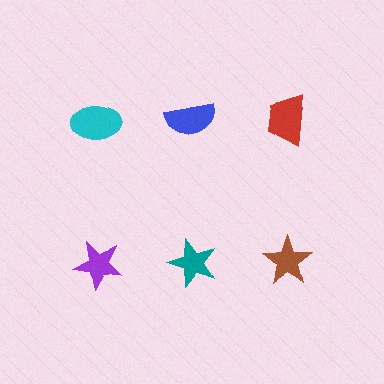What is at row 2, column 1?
A purple star.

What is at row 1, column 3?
A red trapezoid.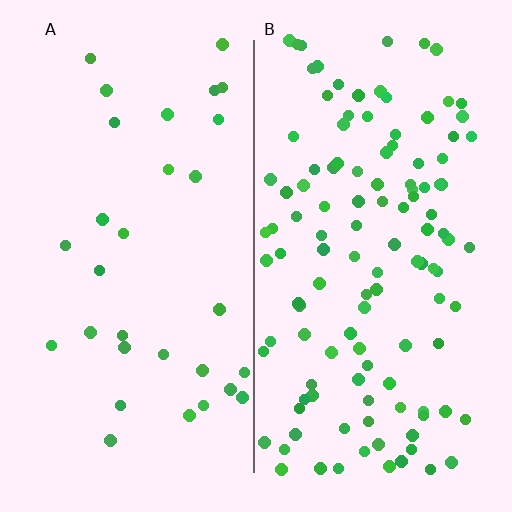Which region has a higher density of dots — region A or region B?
B (the right).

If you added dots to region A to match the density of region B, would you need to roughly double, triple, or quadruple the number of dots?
Approximately quadruple.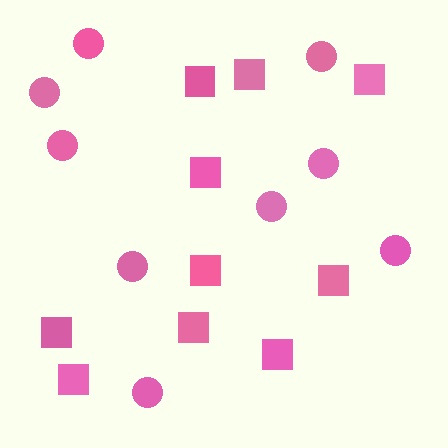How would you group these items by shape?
There are 2 groups: one group of circles (9) and one group of squares (10).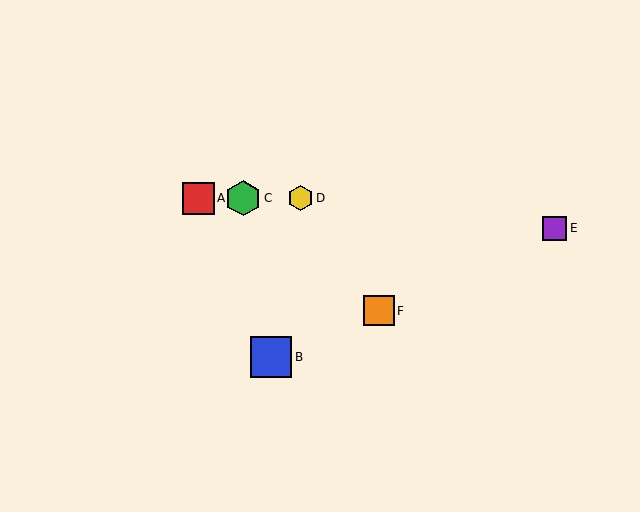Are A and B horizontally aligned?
No, A is at y≈198 and B is at y≈357.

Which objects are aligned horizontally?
Objects A, C, D are aligned horizontally.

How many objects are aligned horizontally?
3 objects (A, C, D) are aligned horizontally.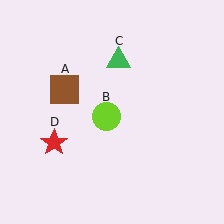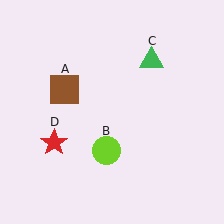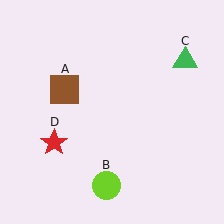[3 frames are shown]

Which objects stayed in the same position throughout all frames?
Brown square (object A) and red star (object D) remained stationary.